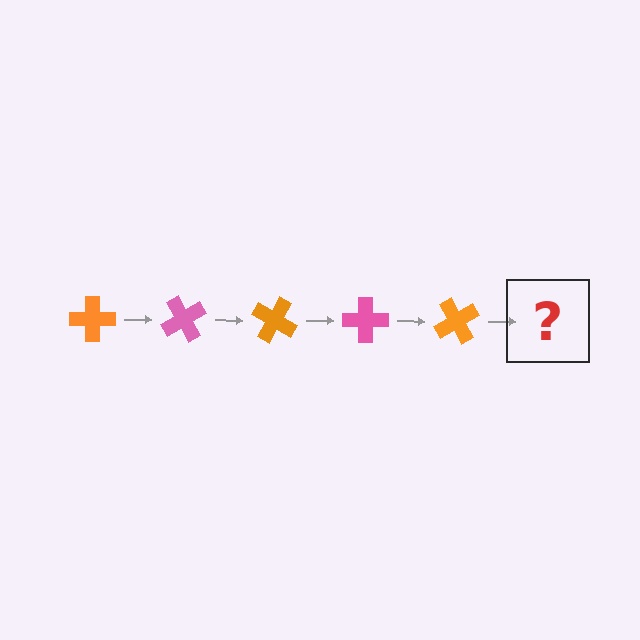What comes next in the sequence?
The next element should be a pink cross, rotated 300 degrees from the start.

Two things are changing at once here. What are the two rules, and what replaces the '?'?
The two rules are that it rotates 60 degrees each step and the color cycles through orange and pink. The '?' should be a pink cross, rotated 300 degrees from the start.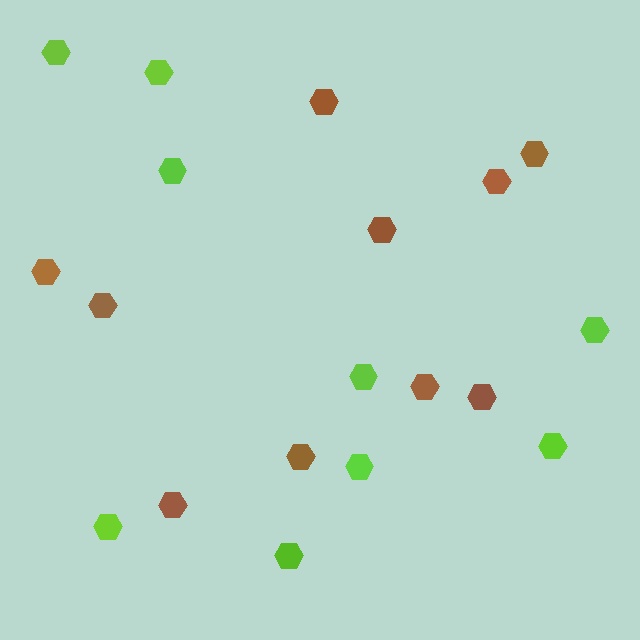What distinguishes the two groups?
There are 2 groups: one group of brown hexagons (10) and one group of lime hexagons (9).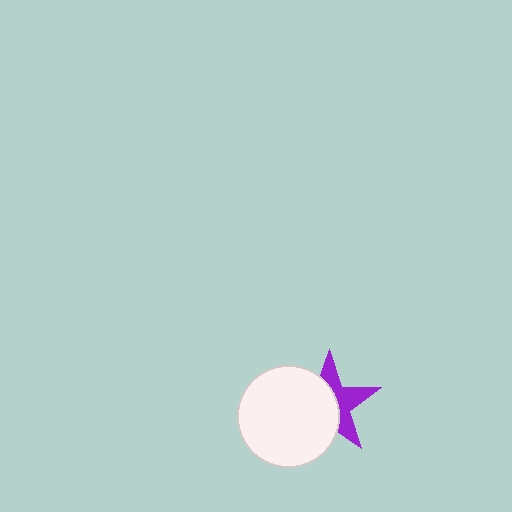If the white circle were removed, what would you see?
You would see the complete purple star.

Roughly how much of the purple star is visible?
A small part of it is visible (roughly 44%).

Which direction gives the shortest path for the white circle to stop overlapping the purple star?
Moving left gives the shortest separation.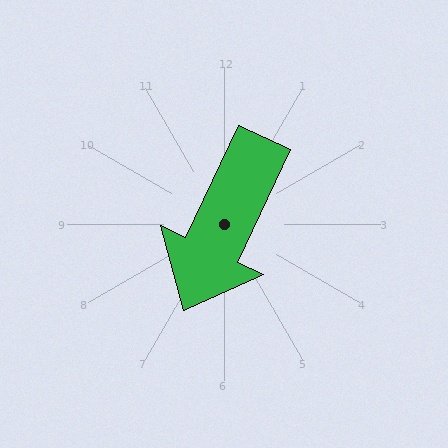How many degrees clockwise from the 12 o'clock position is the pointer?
Approximately 205 degrees.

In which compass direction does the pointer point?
Southwest.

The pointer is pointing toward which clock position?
Roughly 7 o'clock.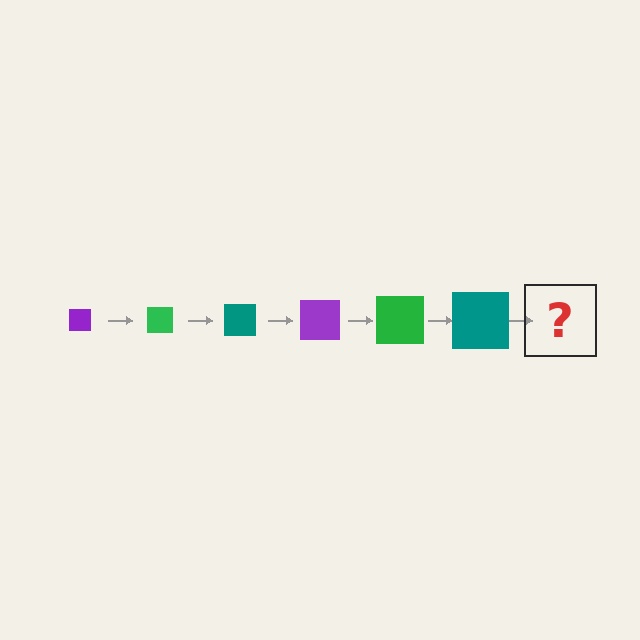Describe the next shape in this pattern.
It should be a purple square, larger than the previous one.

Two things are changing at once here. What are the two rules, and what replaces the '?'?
The two rules are that the square grows larger each step and the color cycles through purple, green, and teal. The '?' should be a purple square, larger than the previous one.